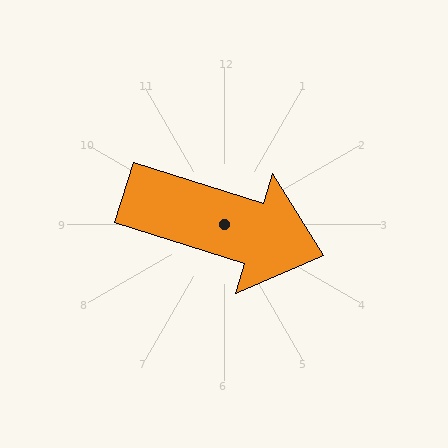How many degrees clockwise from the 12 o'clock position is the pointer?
Approximately 107 degrees.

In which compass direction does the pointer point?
East.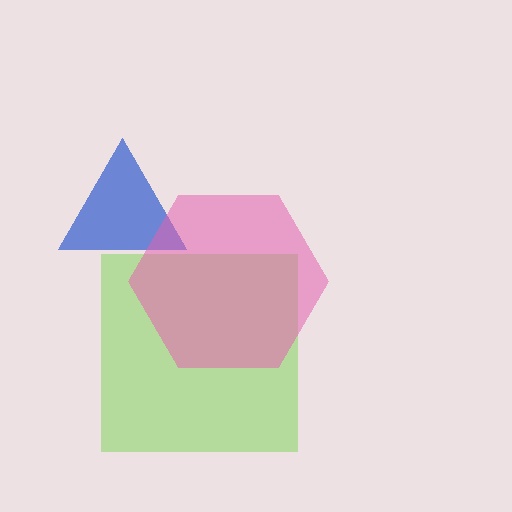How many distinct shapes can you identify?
There are 3 distinct shapes: a lime square, a blue triangle, a pink hexagon.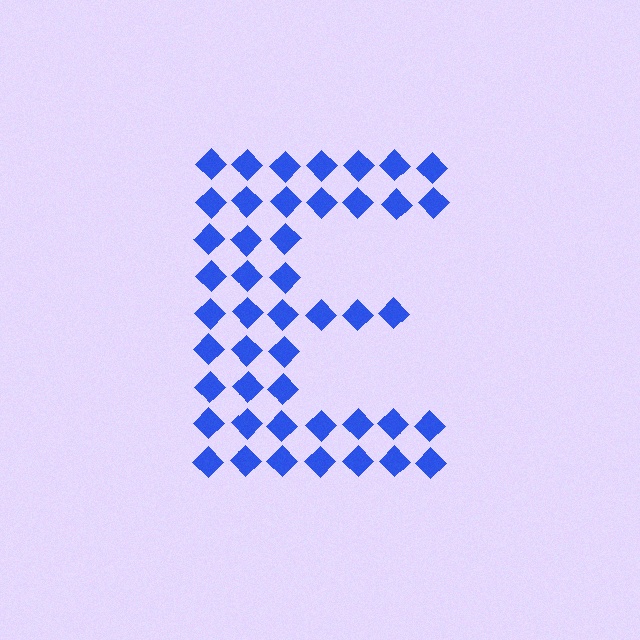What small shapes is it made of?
It is made of small diamonds.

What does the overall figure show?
The overall figure shows the letter E.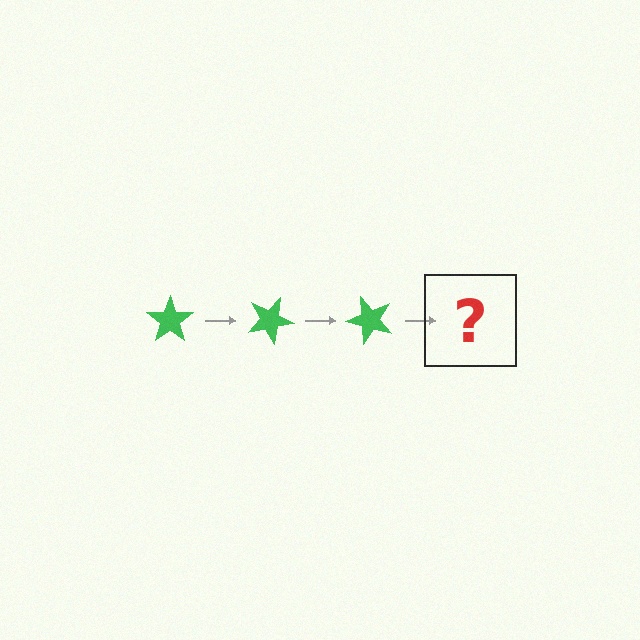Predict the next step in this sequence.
The next step is a green star rotated 75 degrees.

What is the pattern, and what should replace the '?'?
The pattern is that the star rotates 25 degrees each step. The '?' should be a green star rotated 75 degrees.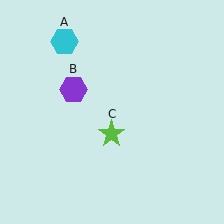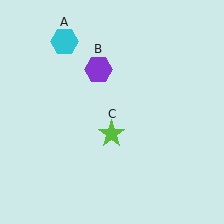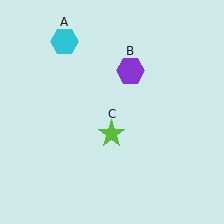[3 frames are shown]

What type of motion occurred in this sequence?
The purple hexagon (object B) rotated clockwise around the center of the scene.